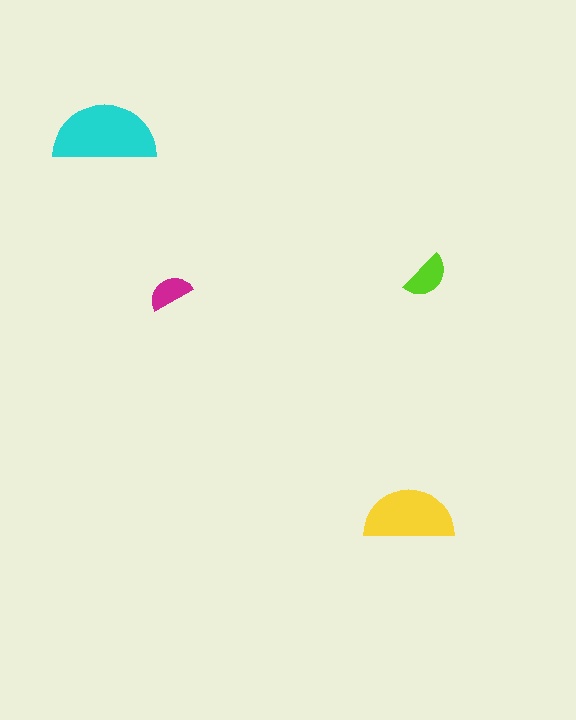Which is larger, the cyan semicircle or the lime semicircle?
The cyan one.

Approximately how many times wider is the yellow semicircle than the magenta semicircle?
About 2 times wider.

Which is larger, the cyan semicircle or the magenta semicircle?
The cyan one.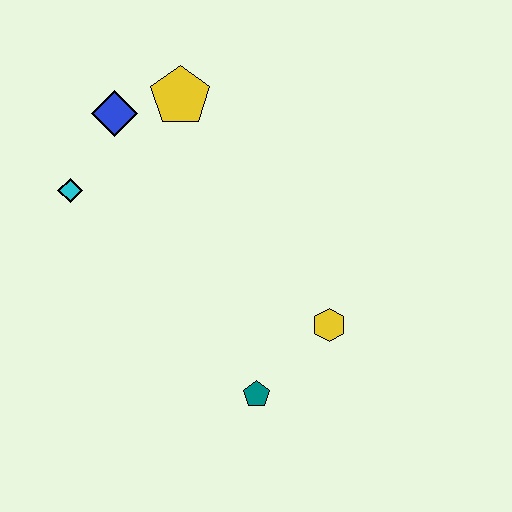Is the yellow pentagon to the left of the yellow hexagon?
Yes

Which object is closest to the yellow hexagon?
The teal pentagon is closest to the yellow hexagon.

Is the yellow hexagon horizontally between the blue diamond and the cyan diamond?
No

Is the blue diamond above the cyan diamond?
Yes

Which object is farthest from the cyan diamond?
The yellow hexagon is farthest from the cyan diamond.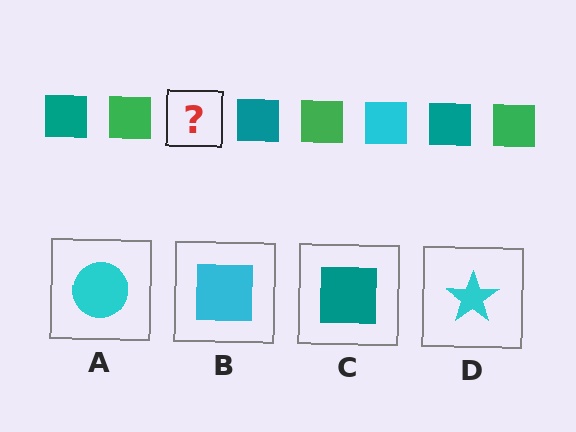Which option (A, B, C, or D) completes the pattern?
B.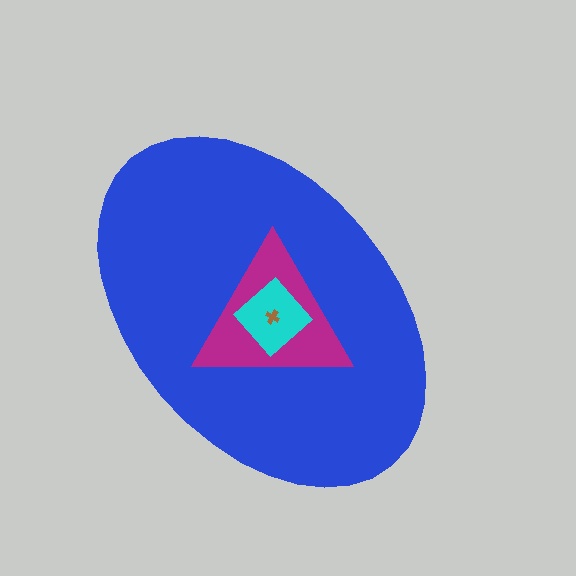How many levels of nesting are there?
4.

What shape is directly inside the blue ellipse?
The magenta triangle.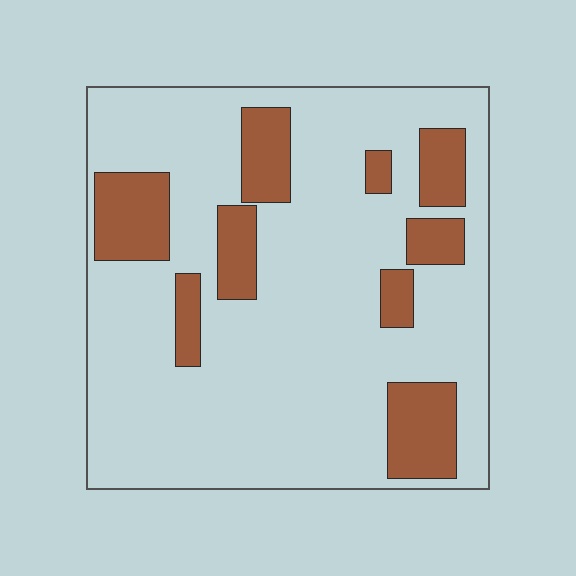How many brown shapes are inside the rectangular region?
9.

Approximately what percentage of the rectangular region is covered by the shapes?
Approximately 20%.